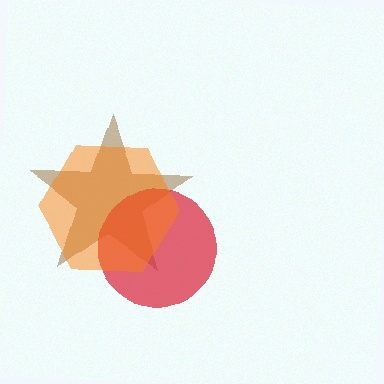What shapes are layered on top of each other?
The layered shapes are: a brown star, a red circle, an orange hexagon.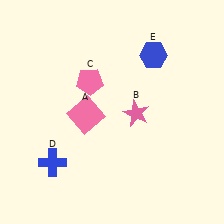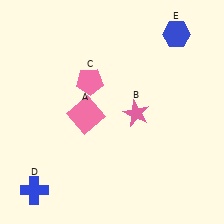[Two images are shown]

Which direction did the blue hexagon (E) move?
The blue hexagon (E) moved right.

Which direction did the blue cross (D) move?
The blue cross (D) moved down.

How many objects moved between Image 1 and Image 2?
2 objects moved between the two images.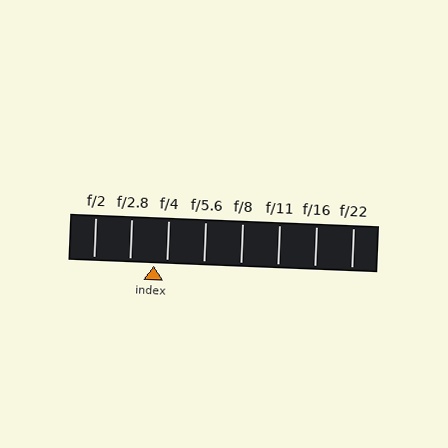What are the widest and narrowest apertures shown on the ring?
The widest aperture shown is f/2 and the narrowest is f/22.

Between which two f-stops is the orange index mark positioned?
The index mark is between f/2.8 and f/4.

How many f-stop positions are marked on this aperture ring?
There are 8 f-stop positions marked.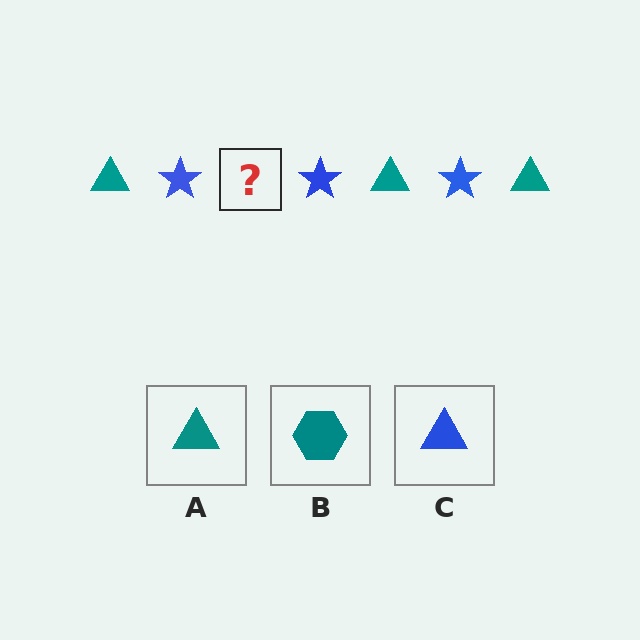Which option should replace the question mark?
Option A.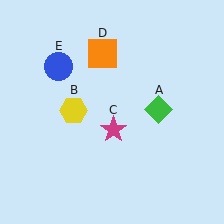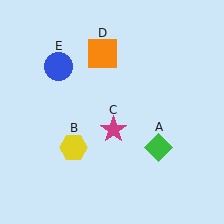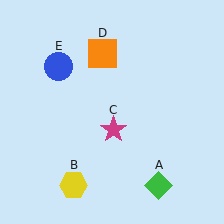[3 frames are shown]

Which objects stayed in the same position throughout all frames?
Magenta star (object C) and orange square (object D) and blue circle (object E) remained stationary.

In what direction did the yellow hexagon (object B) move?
The yellow hexagon (object B) moved down.